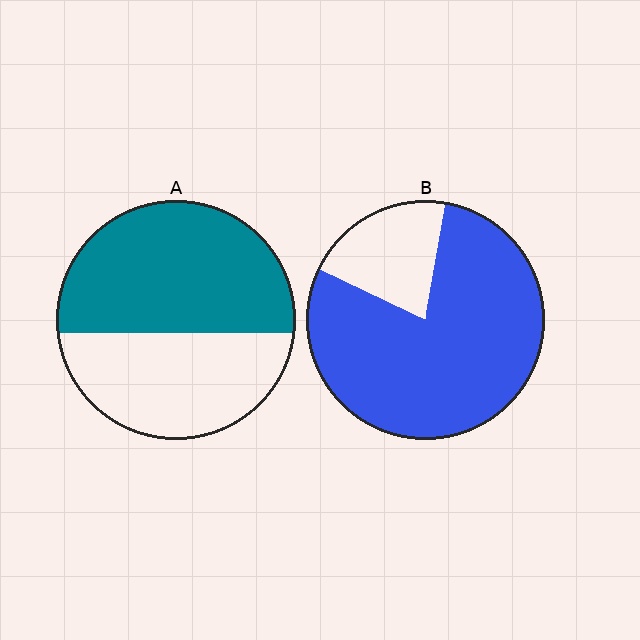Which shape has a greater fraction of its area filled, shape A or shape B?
Shape B.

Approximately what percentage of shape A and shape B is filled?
A is approximately 55% and B is approximately 80%.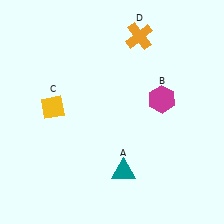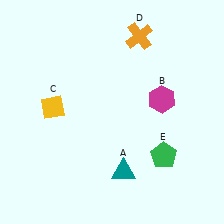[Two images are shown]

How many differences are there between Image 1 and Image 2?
There is 1 difference between the two images.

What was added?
A green pentagon (E) was added in Image 2.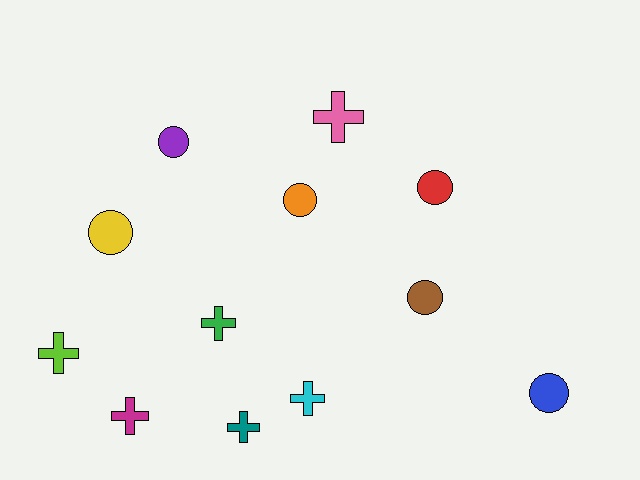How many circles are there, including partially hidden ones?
There are 6 circles.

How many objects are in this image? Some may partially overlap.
There are 12 objects.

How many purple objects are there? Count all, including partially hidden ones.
There is 1 purple object.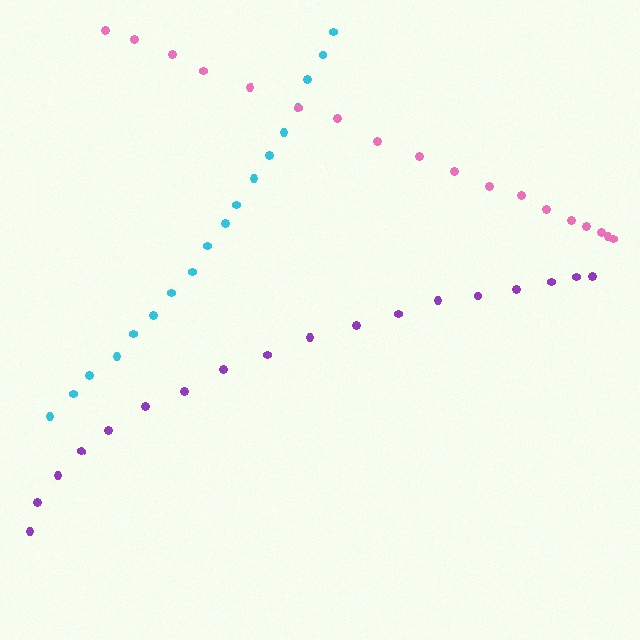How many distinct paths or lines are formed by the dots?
There are 3 distinct paths.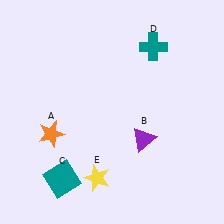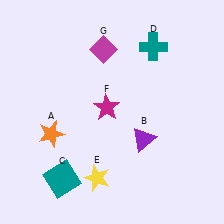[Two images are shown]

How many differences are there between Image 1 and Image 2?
There are 2 differences between the two images.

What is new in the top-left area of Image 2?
A magenta diamond (G) was added in the top-left area of Image 2.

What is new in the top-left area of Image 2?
A magenta star (F) was added in the top-left area of Image 2.